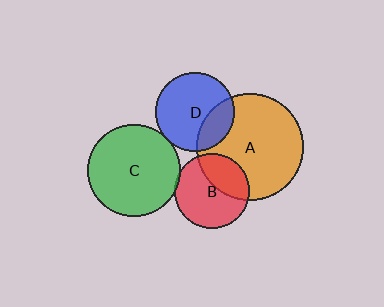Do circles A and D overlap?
Yes.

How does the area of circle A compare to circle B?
Approximately 2.1 times.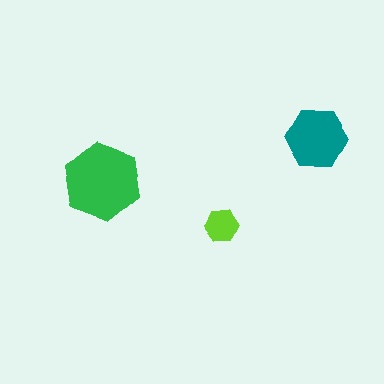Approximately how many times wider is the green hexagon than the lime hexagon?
About 2.5 times wider.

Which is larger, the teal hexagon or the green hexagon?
The green one.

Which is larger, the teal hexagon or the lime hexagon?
The teal one.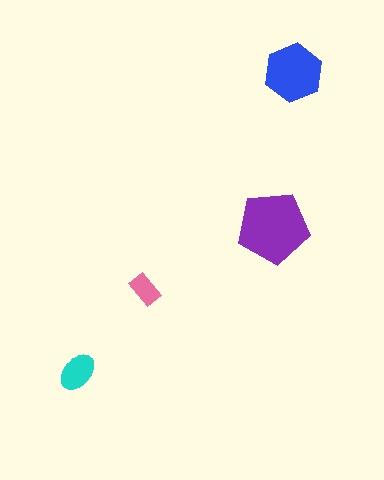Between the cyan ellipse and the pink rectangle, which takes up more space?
The cyan ellipse.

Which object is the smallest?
The pink rectangle.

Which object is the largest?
The purple pentagon.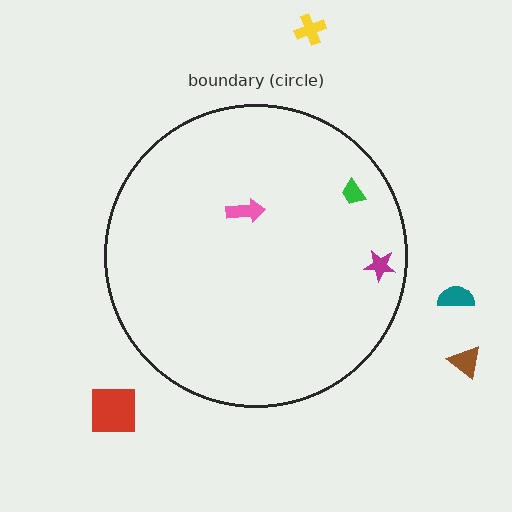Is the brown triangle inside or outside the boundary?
Outside.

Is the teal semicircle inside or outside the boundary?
Outside.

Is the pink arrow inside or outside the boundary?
Inside.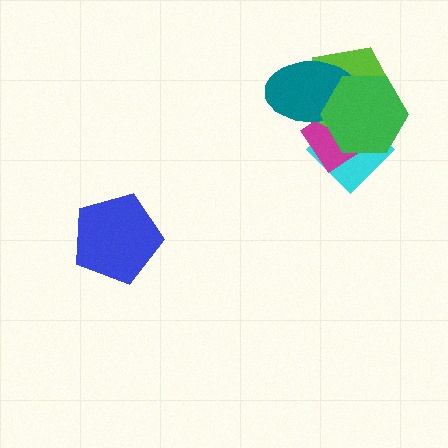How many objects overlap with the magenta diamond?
4 objects overlap with the magenta diamond.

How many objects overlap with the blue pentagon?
0 objects overlap with the blue pentagon.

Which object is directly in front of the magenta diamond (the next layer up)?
The lime pentagon is directly in front of the magenta diamond.